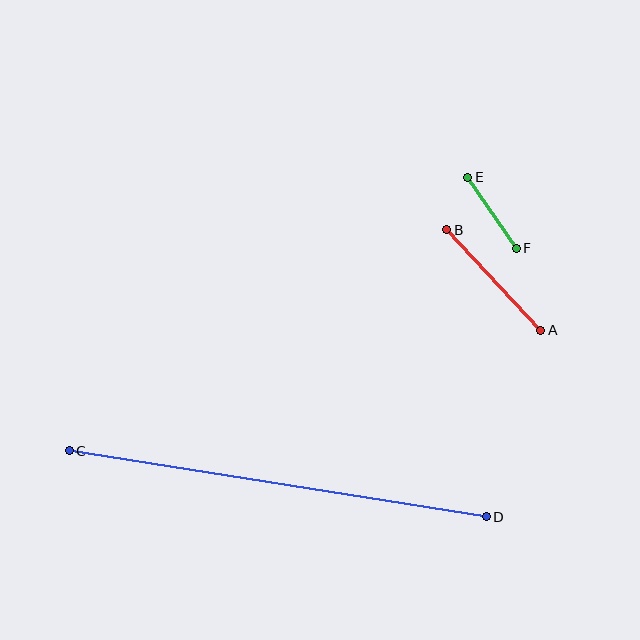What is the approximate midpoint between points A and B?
The midpoint is at approximately (494, 280) pixels.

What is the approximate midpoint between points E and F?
The midpoint is at approximately (492, 213) pixels.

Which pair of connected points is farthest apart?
Points C and D are farthest apart.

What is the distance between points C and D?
The distance is approximately 422 pixels.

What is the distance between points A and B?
The distance is approximately 138 pixels.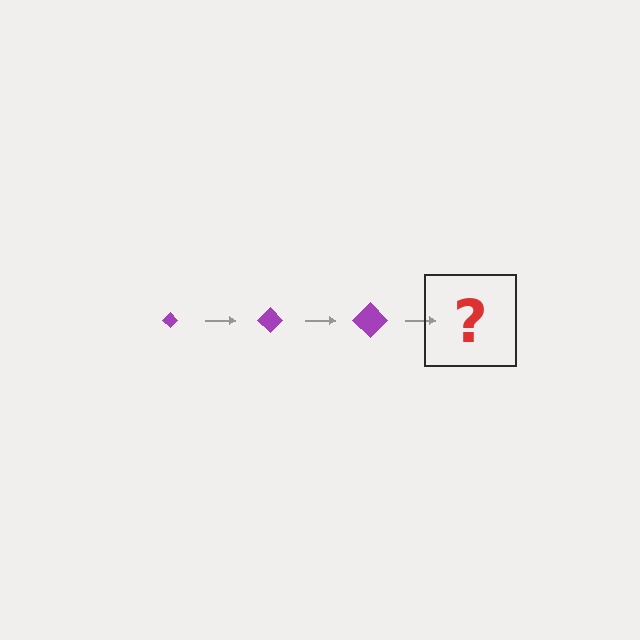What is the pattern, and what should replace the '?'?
The pattern is that the diamond gets progressively larger each step. The '?' should be a purple diamond, larger than the previous one.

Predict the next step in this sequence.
The next step is a purple diamond, larger than the previous one.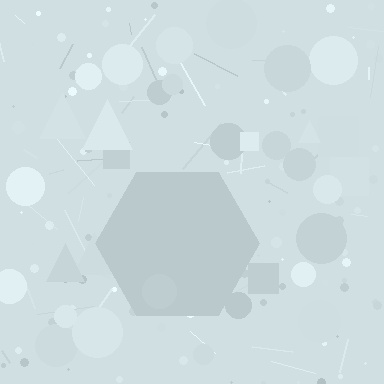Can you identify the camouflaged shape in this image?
The camouflaged shape is a hexagon.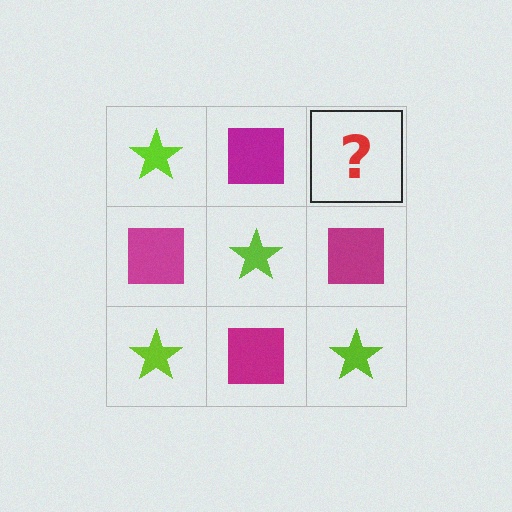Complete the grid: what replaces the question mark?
The question mark should be replaced with a lime star.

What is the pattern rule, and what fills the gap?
The rule is that it alternates lime star and magenta square in a checkerboard pattern. The gap should be filled with a lime star.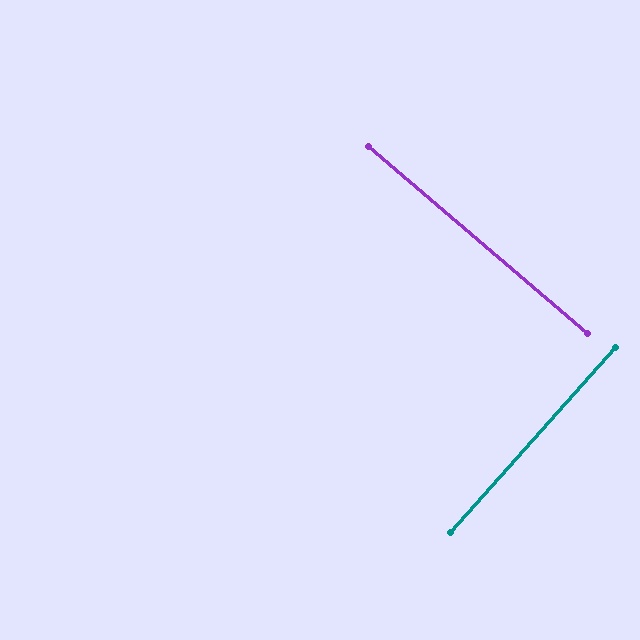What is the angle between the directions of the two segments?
Approximately 89 degrees.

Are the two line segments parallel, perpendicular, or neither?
Perpendicular — they meet at approximately 89°.